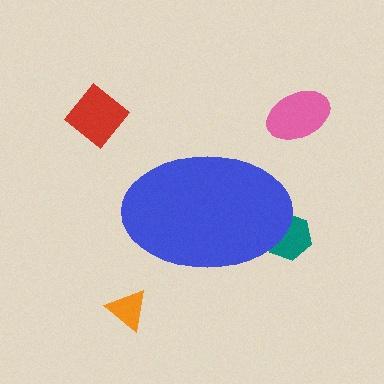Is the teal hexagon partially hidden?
Yes, the teal hexagon is partially hidden behind the blue ellipse.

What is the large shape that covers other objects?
A blue ellipse.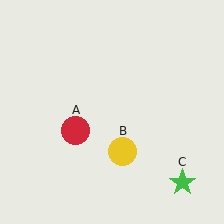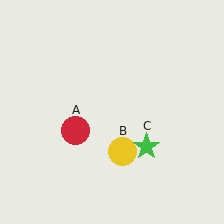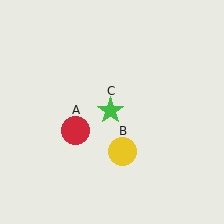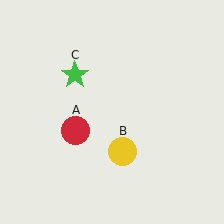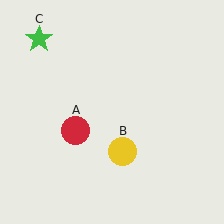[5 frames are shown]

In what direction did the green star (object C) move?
The green star (object C) moved up and to the left.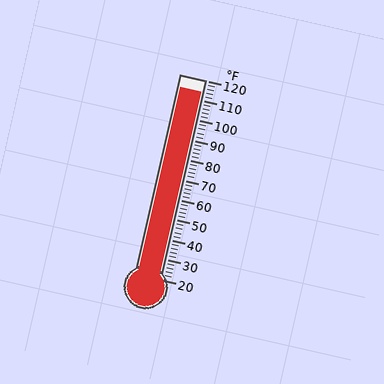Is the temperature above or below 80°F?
The temperature is above 80°F.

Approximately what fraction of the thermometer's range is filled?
The thermometer is filled to approximately 95% of its range.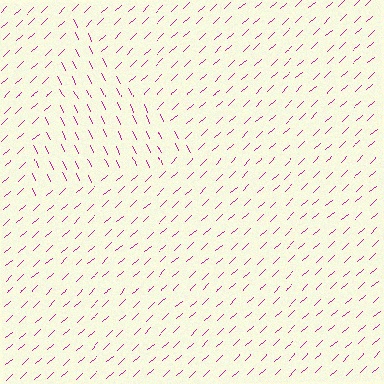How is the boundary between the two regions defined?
The boundary is defined purely by a change in line orientation (approximately 73 degrees difference). All lines are the same color and thickness.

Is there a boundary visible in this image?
Yes, there is a texture boundary formed by a change in line orientation.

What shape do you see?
I see a triangle.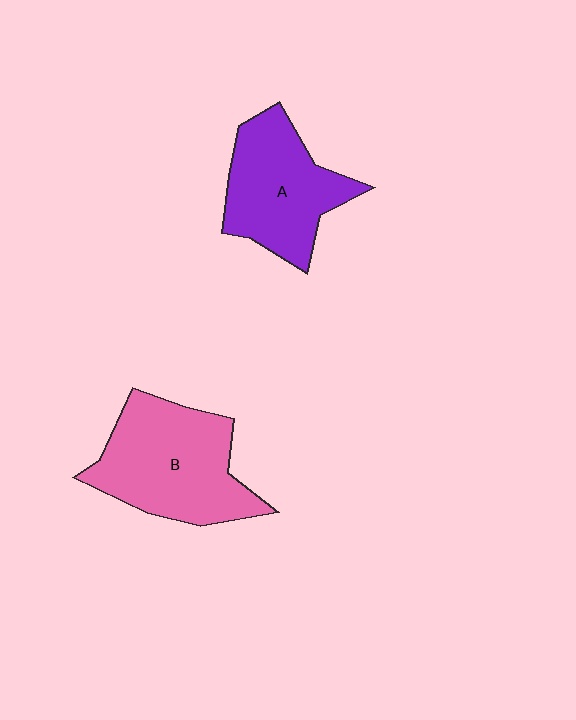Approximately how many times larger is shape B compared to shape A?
Approximately 1.2 times.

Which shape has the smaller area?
Shape A (purple).